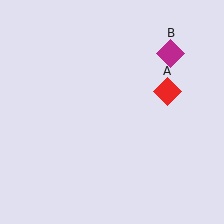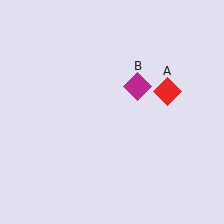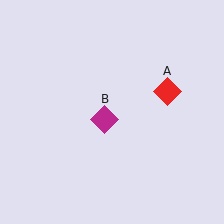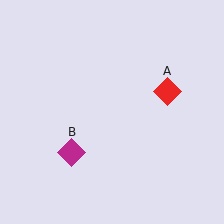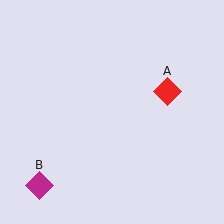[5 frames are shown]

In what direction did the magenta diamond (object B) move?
The magenta diamond (object B) moved down and to the left.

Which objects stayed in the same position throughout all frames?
Red diamond (object A) remained stationary.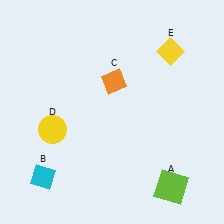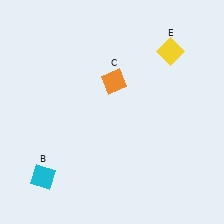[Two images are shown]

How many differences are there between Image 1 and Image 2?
There are 2 differences between the two images.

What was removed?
The yellow circle (D), the lime square (A) were removed in Image 2.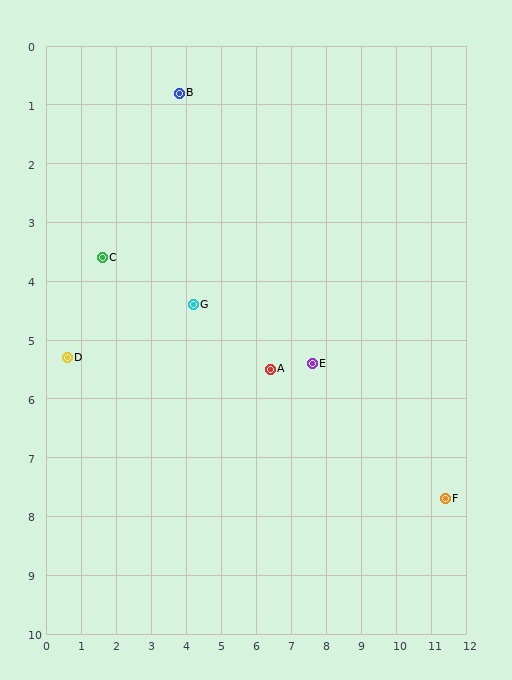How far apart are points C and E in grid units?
Points C and E are about 6.3 grid units apart.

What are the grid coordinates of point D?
Point D is at approximately (0.6, 5.3).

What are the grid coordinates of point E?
Point E is at approximately (7.6, 5.4).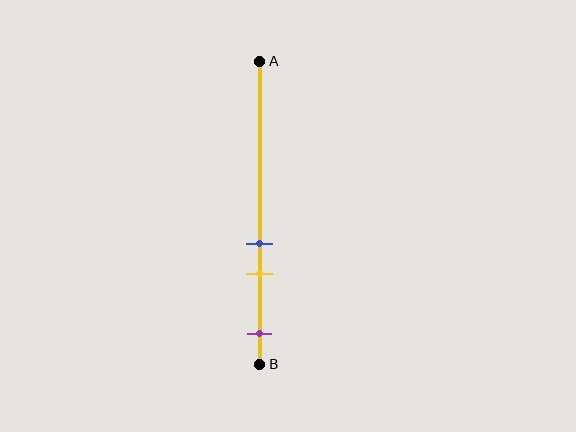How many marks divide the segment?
There are 3 marks dividing the segment.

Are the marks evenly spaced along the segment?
No, the marks are not evenly spaced.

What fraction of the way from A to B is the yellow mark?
The yellow mark is approximately 70% (0.7) of the way from A to B.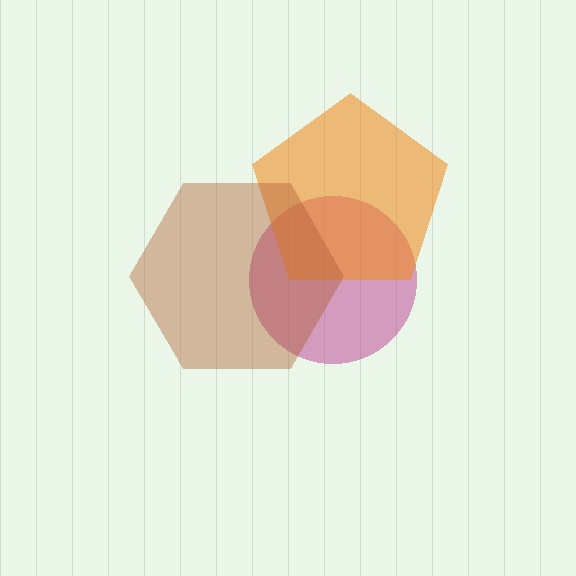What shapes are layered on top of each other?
The layered shapes are: a magenta circle, an orange pentagon, a brown hexagon.